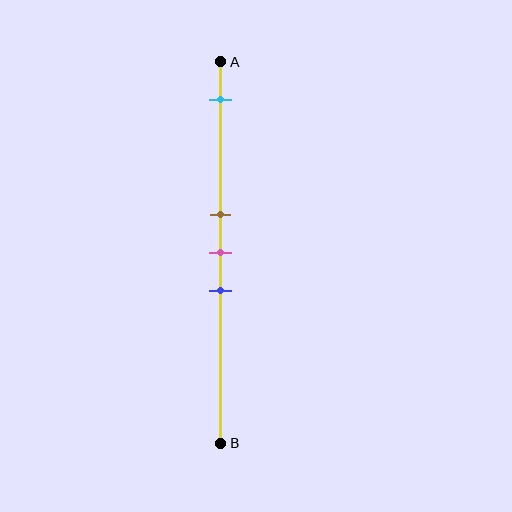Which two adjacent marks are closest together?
The brown and pink marks are the closest adjacent pair.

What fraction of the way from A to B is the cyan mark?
The cyan mark is approximately 10% (0.1) of the way from A to B.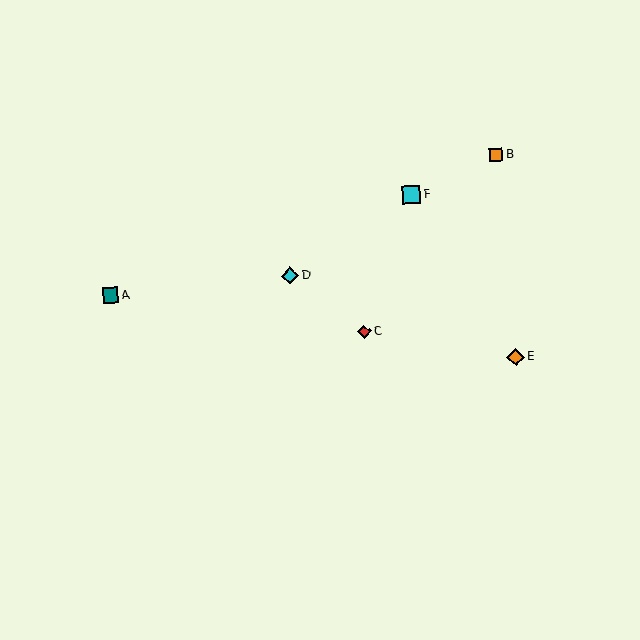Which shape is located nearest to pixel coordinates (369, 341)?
The red diamond (labeled C) at (364, 332) is nearest to that location.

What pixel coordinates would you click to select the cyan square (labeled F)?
Click at (411, 195) to select the cyan square F.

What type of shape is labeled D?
Shape D is a cyan diamond.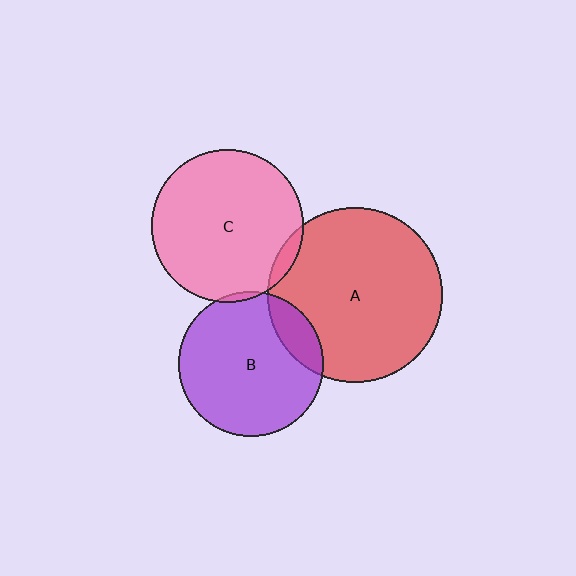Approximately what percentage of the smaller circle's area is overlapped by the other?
Approximately 5%.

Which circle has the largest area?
Circle A (red).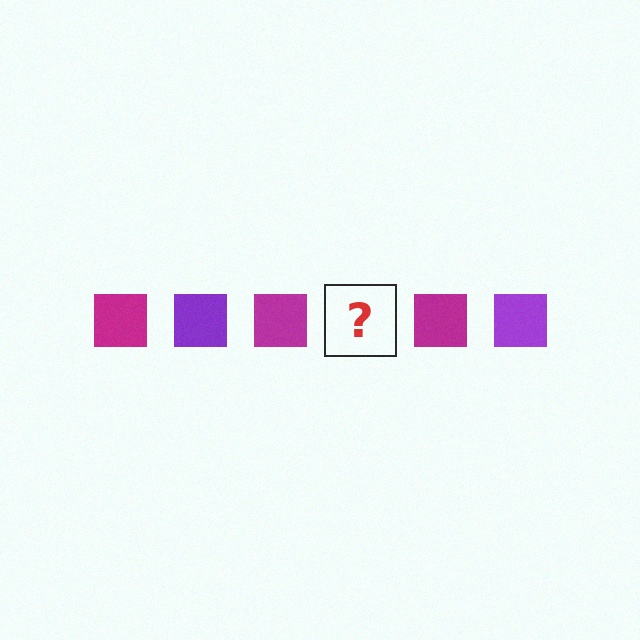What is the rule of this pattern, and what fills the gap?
The rule is that the pattern cycles through magenta, purple squares. The gap should be filled with a purple square.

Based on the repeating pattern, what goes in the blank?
The blank should be a purple square.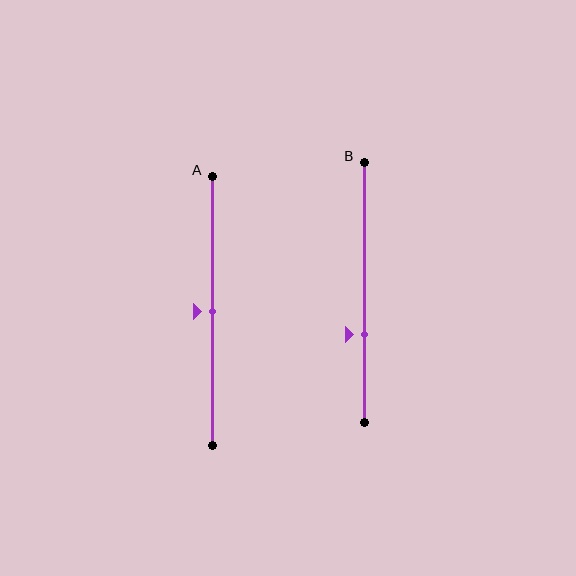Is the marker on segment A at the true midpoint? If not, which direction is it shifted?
Yes, the marker on segment A is at the true midpoint.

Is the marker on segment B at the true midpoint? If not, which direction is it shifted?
No, the marker on segment B is shifted downward by about 16% of the segment length.